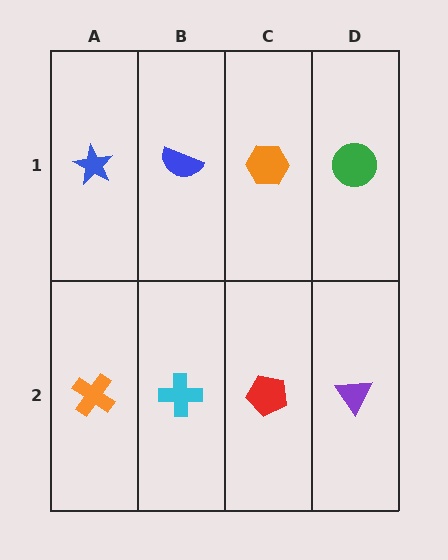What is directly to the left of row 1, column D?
An orange hexagon.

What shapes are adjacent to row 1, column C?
A red pentagon (row 2, column C), a blue semicircle (row 1, column B), a green circle (row 1, column D).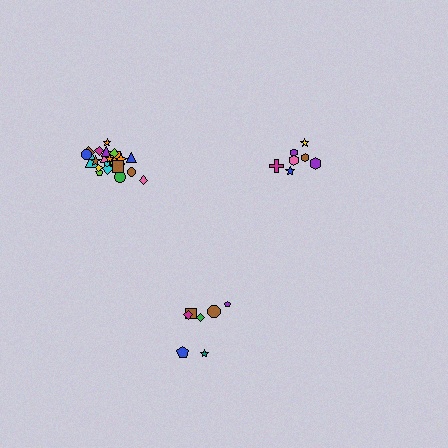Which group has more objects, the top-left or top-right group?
The top-left group.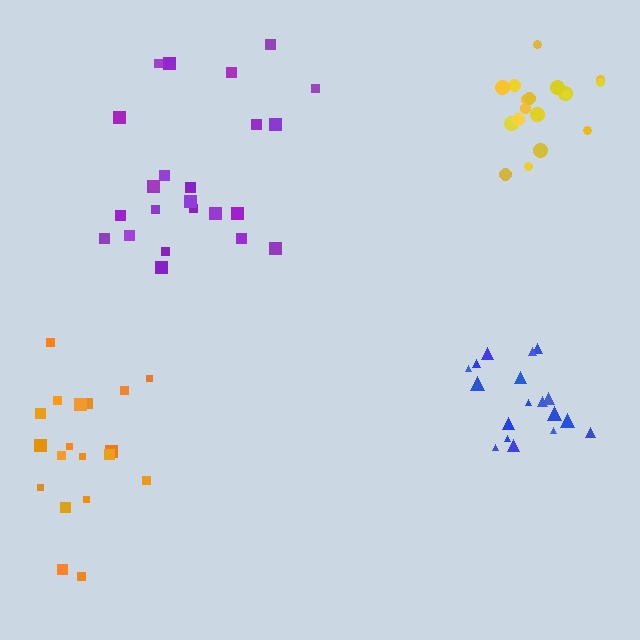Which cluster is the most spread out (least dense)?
Purple.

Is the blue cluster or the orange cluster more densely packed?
Blue.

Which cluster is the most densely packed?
Blue.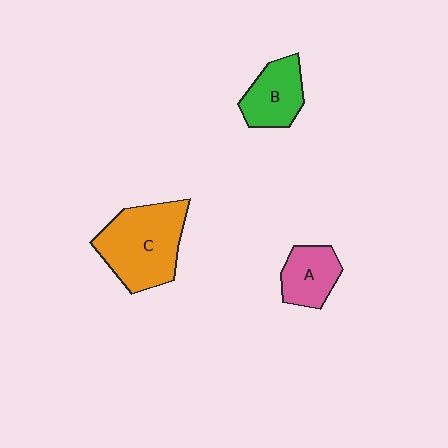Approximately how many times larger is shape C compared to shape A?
Approximately 2.0 times.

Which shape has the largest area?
Shape C (orange).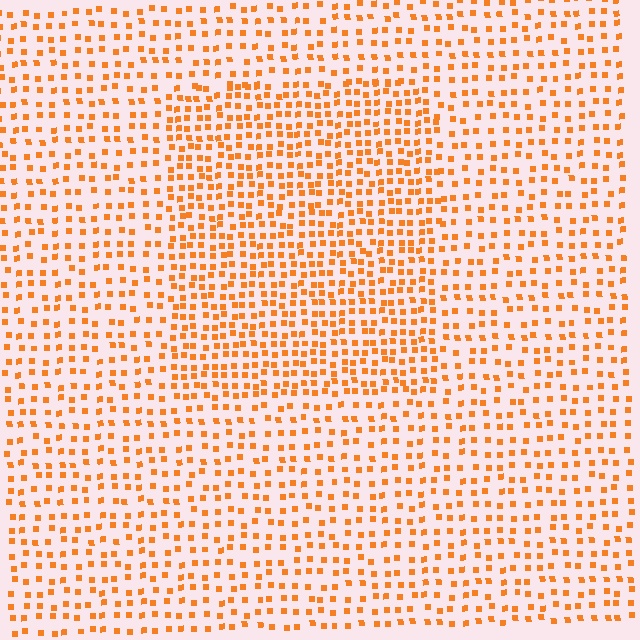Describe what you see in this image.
The image contains small orange elements arranged at two different densities. A rectangle-shaped region is visible where the elements are more densely packed than the surrounding area.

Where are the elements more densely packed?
The elements are more densely packed inside the rectangle boundary.